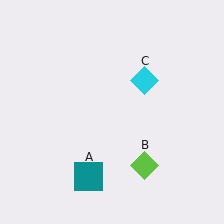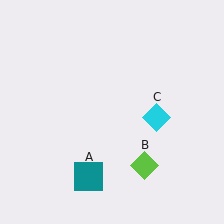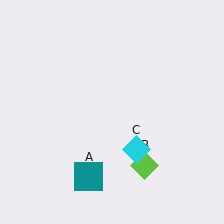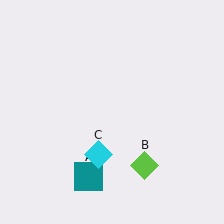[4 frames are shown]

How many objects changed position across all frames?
1 object changed position: cyan diamond (object C).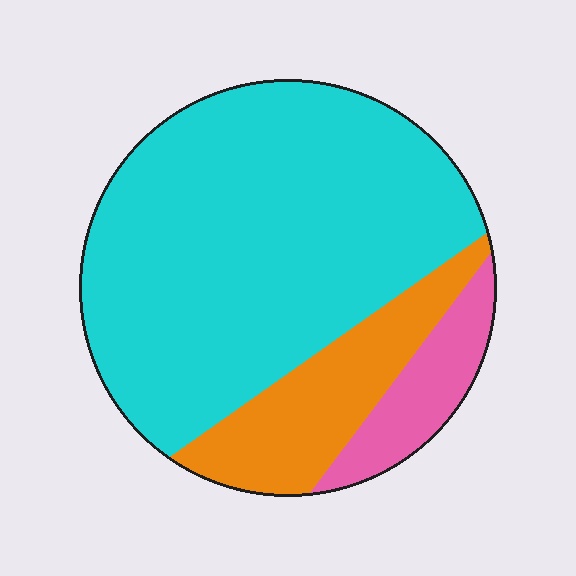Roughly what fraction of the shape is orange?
Orange covers about 20% of the shape.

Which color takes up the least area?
Pink, at roughly 10%.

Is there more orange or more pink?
Orange.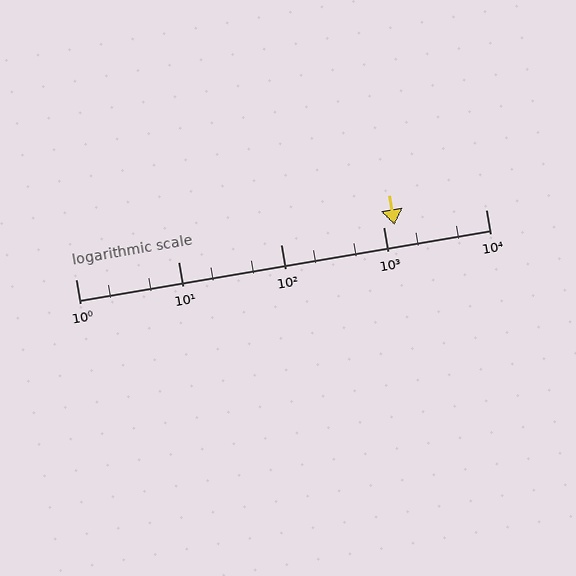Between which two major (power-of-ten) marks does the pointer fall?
The pointer is between 1000 and 10000.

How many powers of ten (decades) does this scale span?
The scale spans 4 decades, from 1 to 10000.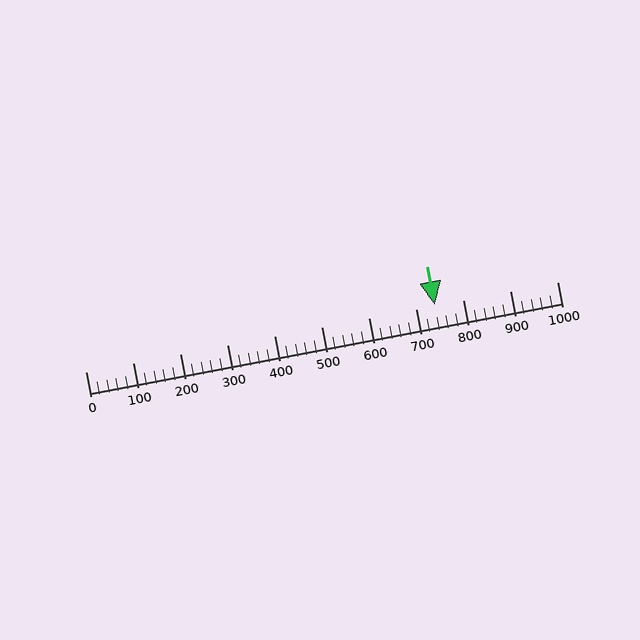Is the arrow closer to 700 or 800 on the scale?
The arrow is closer to 700.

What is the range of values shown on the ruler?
The ruler shows values from 0 to 1000.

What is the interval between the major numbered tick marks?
The major tick marks are spaced 100 units apart.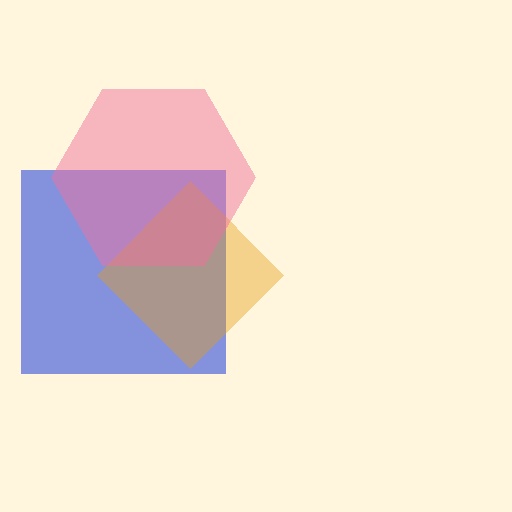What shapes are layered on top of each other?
The layered shapes are: a blue square, an orange diamond, a pink hexagon.